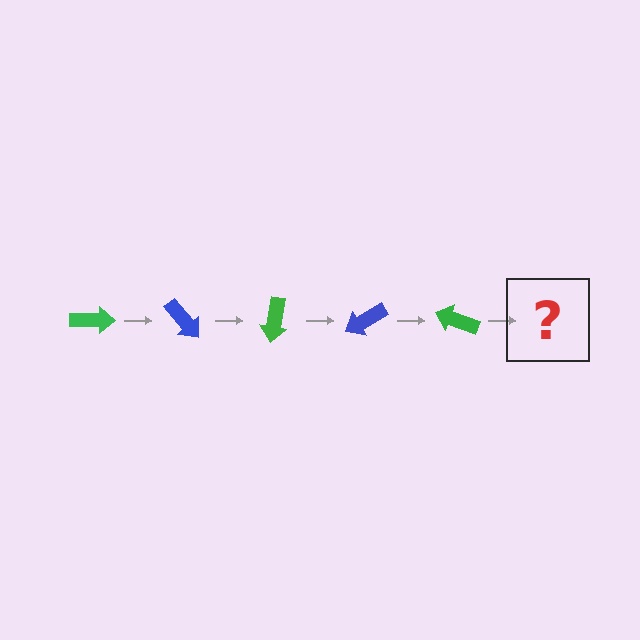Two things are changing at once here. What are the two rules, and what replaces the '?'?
The two rules are that it rotates 50 degrees each step and the color cycles through green and blue. The '?' should be a blue arrow, rotated 250 degrees from the start.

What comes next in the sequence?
The next element should be a blue arrow, rotated 250 degrees from the start.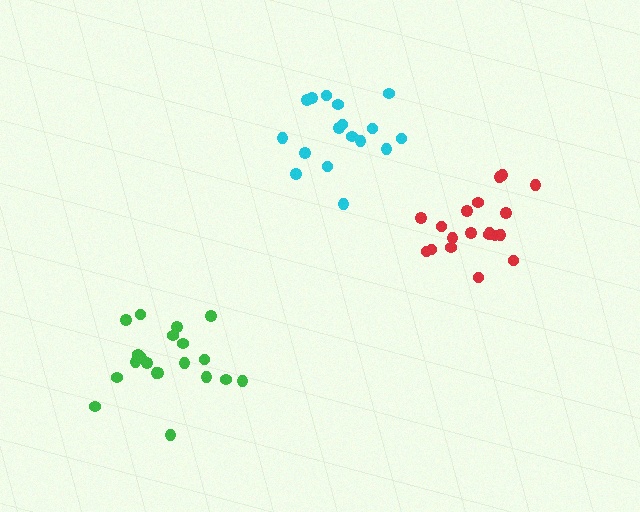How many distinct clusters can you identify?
There are 3 distinct clusters.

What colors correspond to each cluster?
The clusters are colored: green, cyan, red.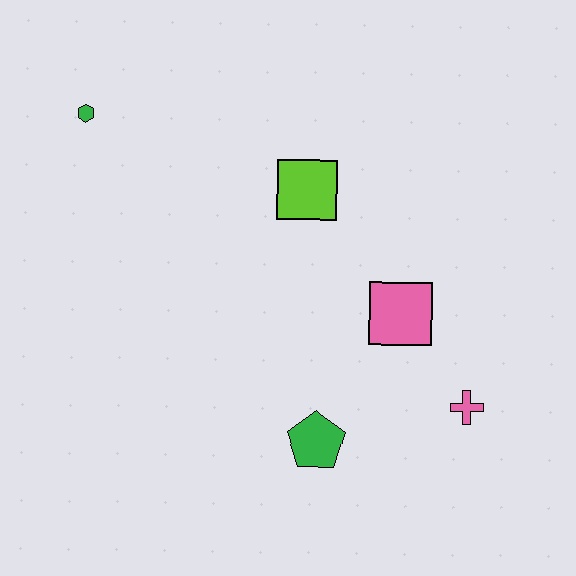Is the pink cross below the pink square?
Yes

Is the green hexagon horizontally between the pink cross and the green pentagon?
No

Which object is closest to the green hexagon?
The lime square is closest to the green hexagon.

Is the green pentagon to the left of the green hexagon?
No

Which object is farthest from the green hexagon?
The pink cross is farthest from the green hexagon.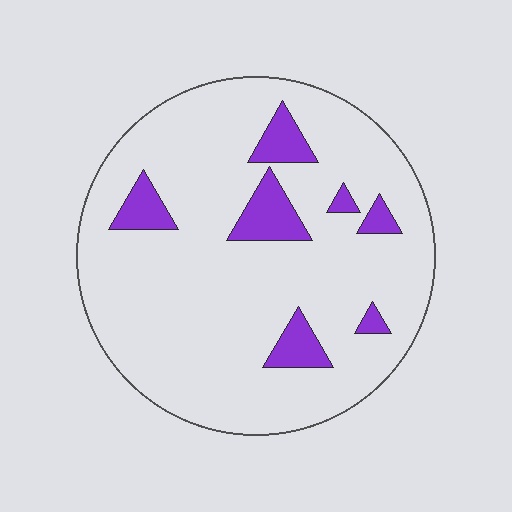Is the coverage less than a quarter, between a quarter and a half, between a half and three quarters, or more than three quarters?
Less than a quarter.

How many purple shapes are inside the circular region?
7.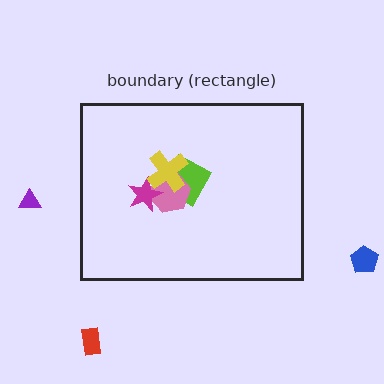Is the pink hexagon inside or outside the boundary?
Inside.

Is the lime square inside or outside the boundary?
Inside.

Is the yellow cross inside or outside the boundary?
Inside.